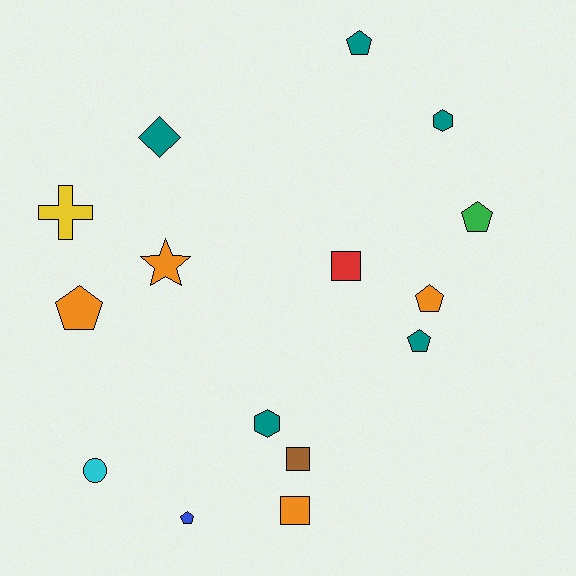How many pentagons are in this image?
There are 6 pentagons.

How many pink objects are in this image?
There are no pink objects.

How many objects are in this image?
There are 15 objects.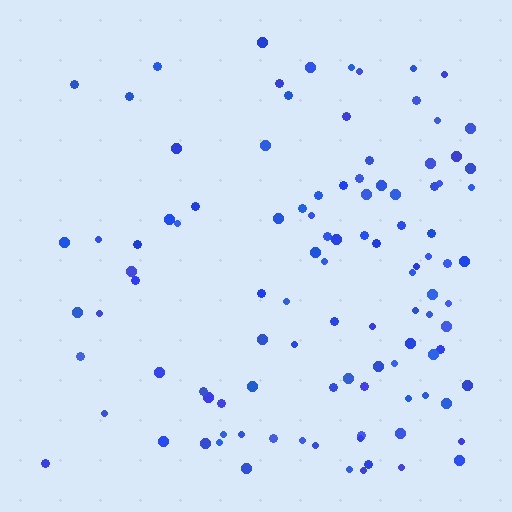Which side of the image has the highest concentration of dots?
The right.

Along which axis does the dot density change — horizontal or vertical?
Horizontal.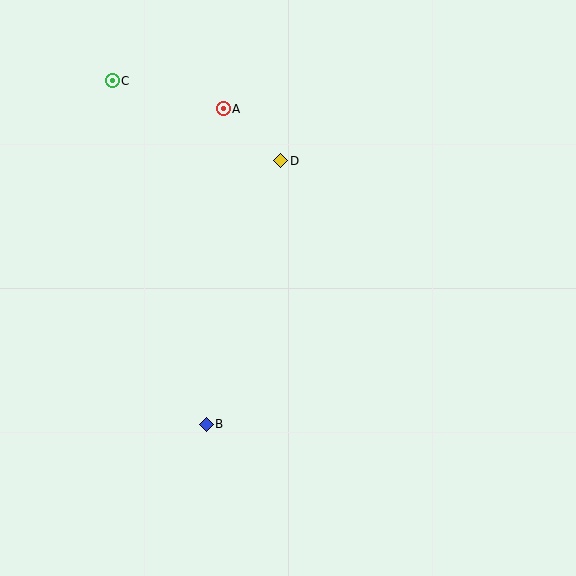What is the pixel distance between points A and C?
The distance between A and C is 115 pixels.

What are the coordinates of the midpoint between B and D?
The midpoint between B and D is at (244, 293).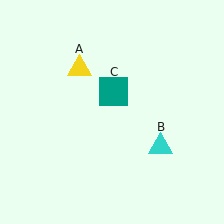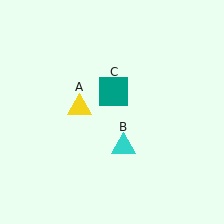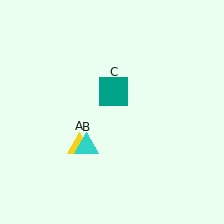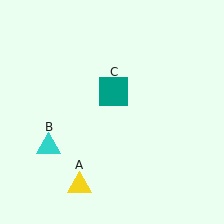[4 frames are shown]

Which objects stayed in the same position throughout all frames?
Teal square (object C) remained stationary.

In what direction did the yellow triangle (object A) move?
The yellow triangle (object A) moved down.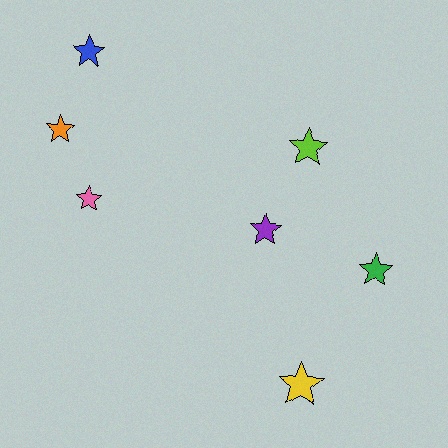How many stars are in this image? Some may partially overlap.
There are 7 stars.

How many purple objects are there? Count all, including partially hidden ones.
There is 1 purple object.